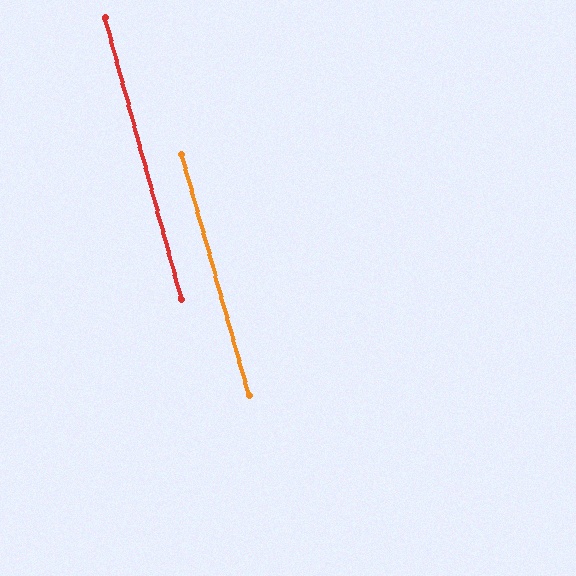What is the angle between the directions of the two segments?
Approximately 0 degrees.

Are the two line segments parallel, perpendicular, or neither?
Parallel — their directions differ by only 0.5°.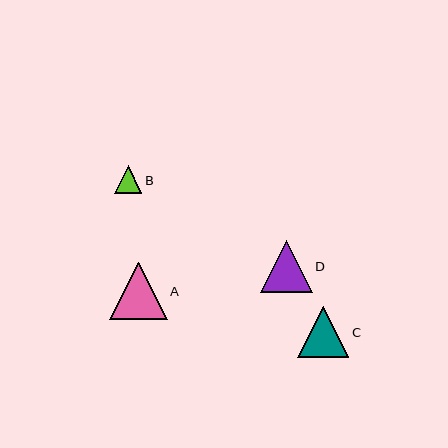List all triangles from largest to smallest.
From largest to smallest: A, D, C, B.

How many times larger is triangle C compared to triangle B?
Triangle C is approximately 1.9 times the size of triangle B.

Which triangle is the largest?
Triangle A is the largest with a size of approximately 57 pixels.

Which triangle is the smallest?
Triangle B is the smallest with a size of approximately 27 pixels.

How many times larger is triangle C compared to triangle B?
Triangle C is approximately 1.9 times the size of triangle B.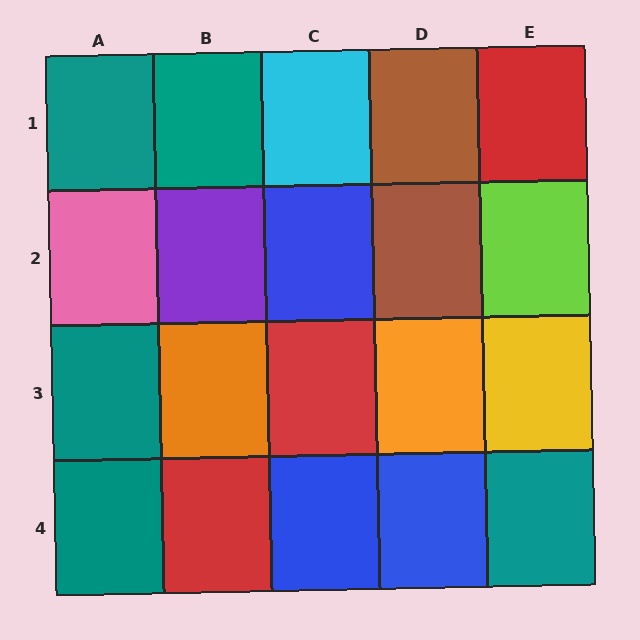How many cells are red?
3 cells are red.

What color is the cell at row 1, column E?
Red.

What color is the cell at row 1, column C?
Cyan.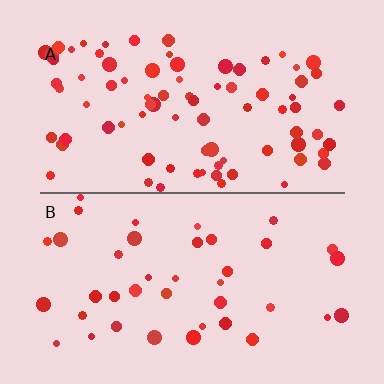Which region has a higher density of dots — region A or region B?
A (the top).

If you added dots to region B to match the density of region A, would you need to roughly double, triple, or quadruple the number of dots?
Approximately double.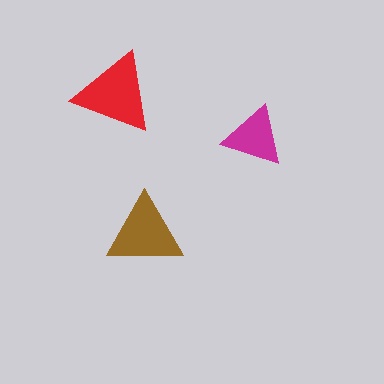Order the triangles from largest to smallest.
the red one, the brown one, the magenta one.